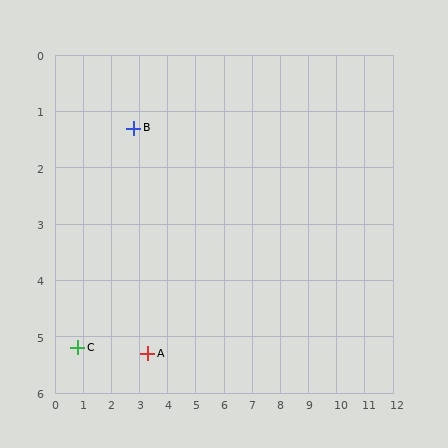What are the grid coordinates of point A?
Point A is at approximately (3.3, 5.3).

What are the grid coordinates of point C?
Point C is at approximately (0.8, 5.2).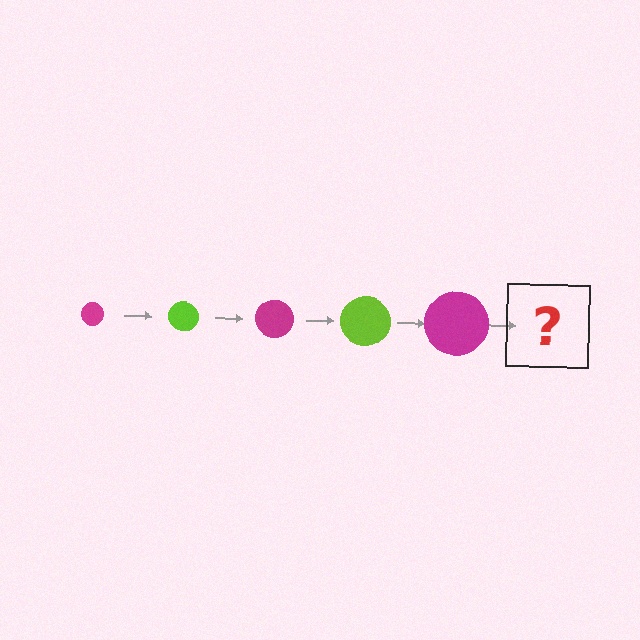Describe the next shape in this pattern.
It should be a lime circle, larger than the previous one.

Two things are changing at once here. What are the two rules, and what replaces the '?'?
The two rules are that the circle grows larger each step and the color cycles through magenta and lime. The '?' should be a lime circle, larger than the previous one.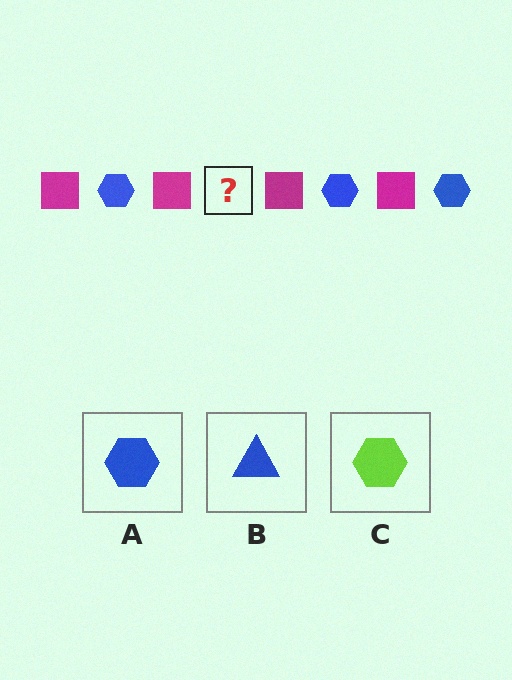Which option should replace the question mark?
Option A.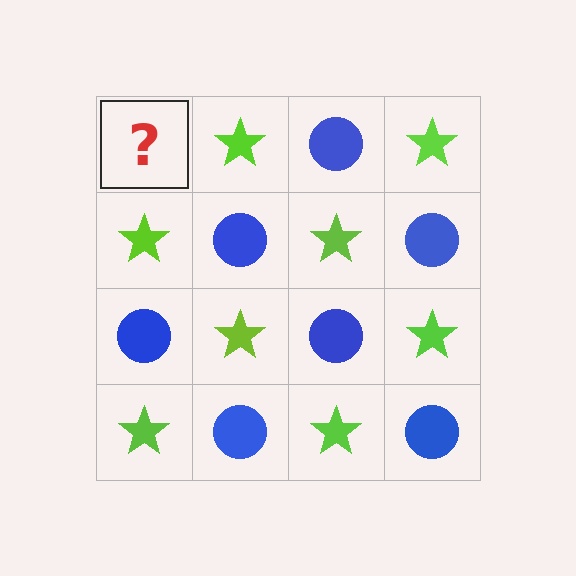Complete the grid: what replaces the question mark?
The question mark should be replaced with a blue circle.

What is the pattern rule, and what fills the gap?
The rule is that it alternates blue circle and lime star in a checkerboard pattern. The gap should be filled with a blue circle.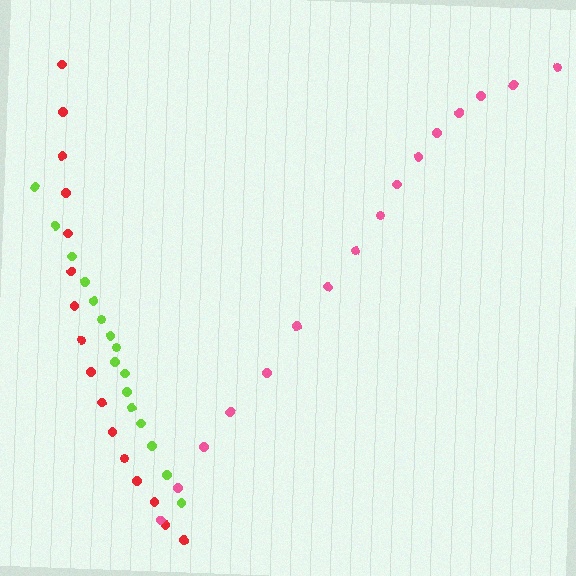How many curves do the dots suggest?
There are 3 distinct paths.